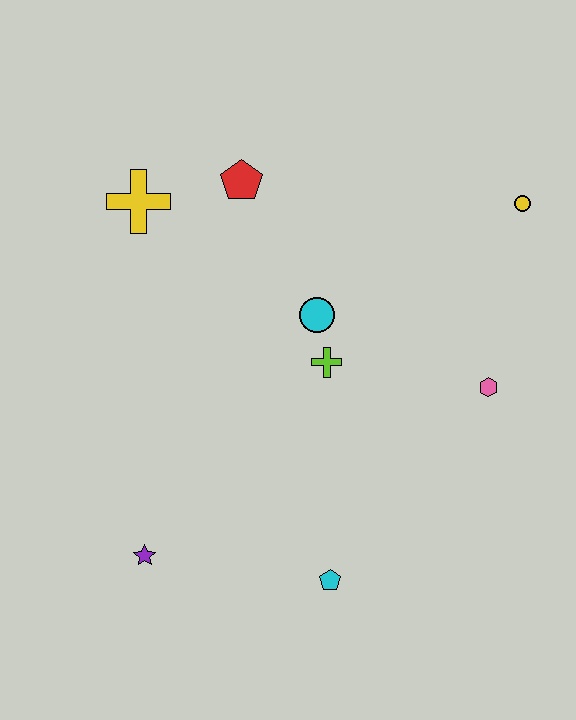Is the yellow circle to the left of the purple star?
No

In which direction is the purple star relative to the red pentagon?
The purple star is below the red pentagon.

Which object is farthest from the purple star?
The yellow circle is farthest from the purple star.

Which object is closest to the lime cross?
The cyan circle is closest to the lime cross.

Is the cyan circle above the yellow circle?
No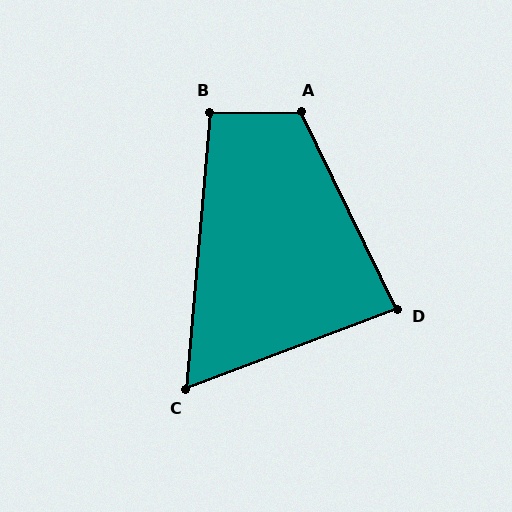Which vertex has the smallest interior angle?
C, at approximately 64 degrees.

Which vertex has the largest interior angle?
A, at approximately 116 degrees.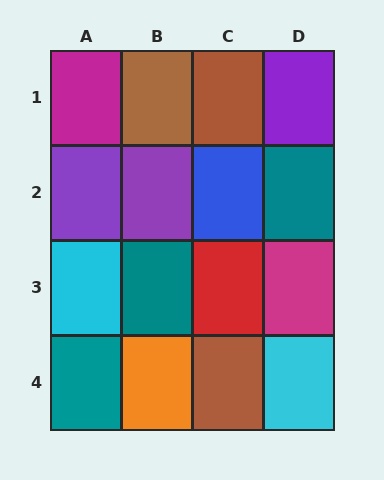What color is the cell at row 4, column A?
Teal.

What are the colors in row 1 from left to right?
Magenta, brown, brown, purple.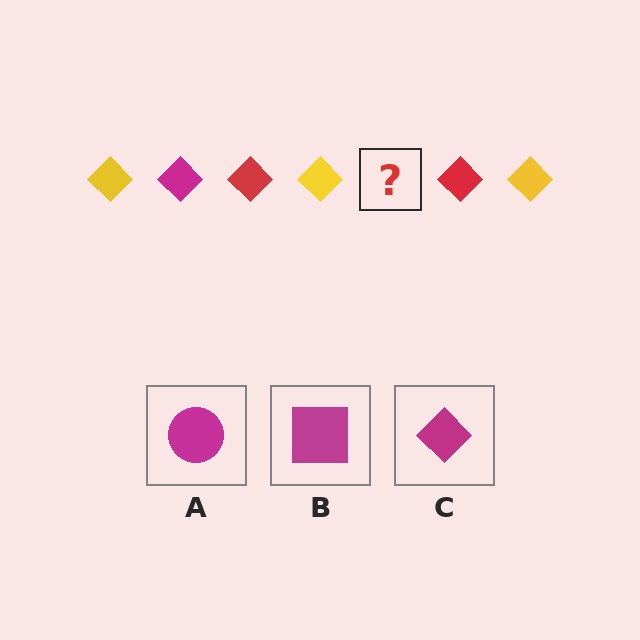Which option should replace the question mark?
Option C.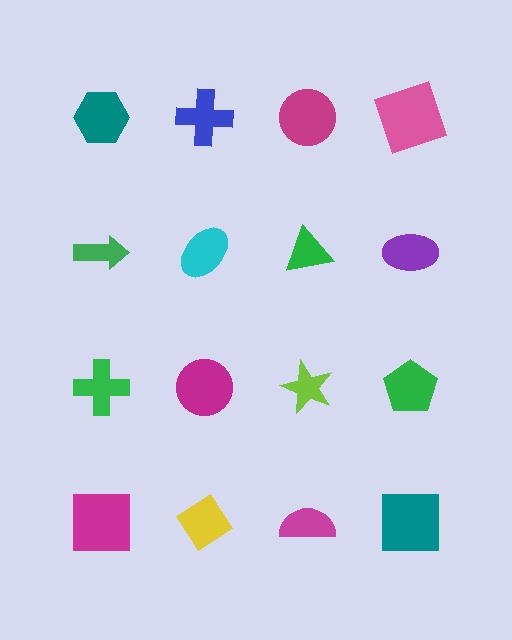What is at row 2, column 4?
A purple ellipse.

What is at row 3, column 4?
A green pentagon.